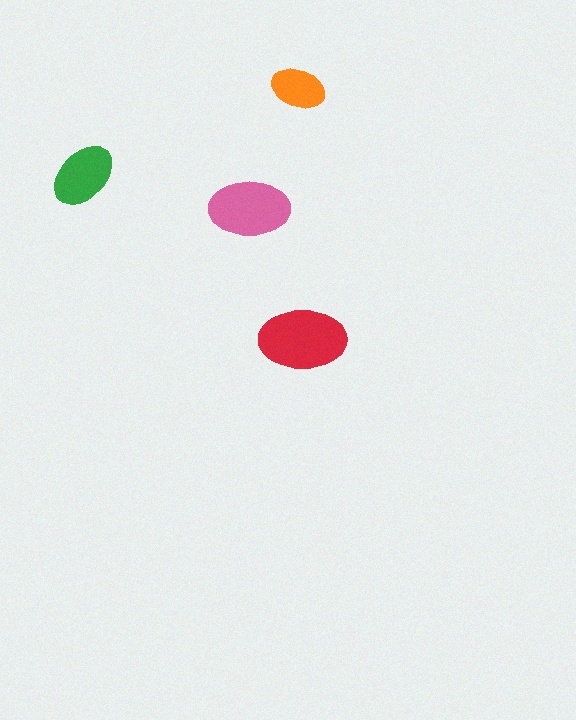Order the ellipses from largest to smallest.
the red one, the pink one, the green one, the orange one.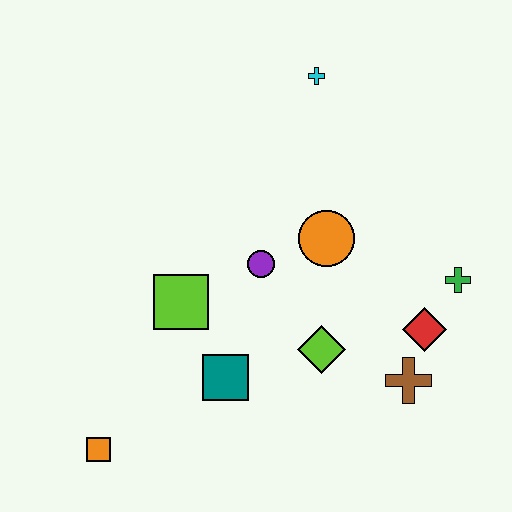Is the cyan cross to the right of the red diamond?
No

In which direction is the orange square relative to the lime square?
The orange square is below the lime square.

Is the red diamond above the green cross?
No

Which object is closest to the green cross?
The red diamond is closest to the green cross.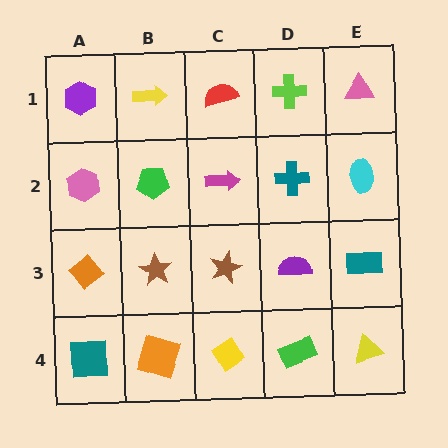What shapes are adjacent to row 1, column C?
A magenta arrow (row 2, column C), a yellow arrow (row 1, column B), a lime cross (row 1, column D).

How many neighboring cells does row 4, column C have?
3.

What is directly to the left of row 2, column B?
A pink hexagon.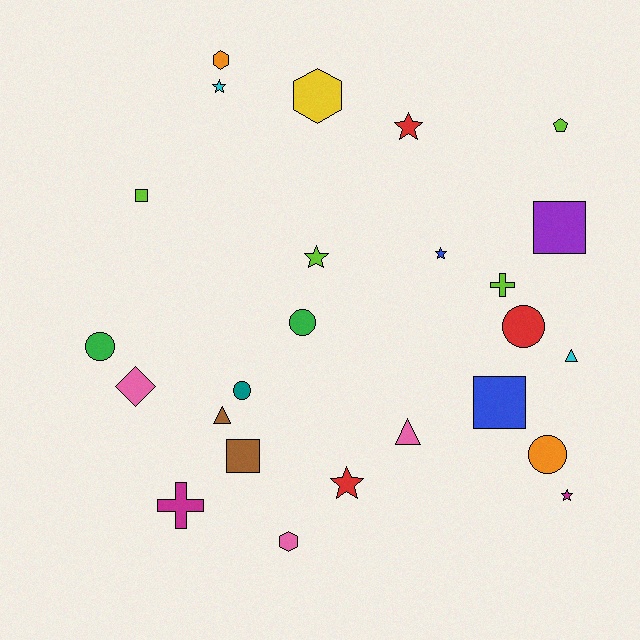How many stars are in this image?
There are 6 stars.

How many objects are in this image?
There are 25 objects.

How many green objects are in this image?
There are 2 green objects.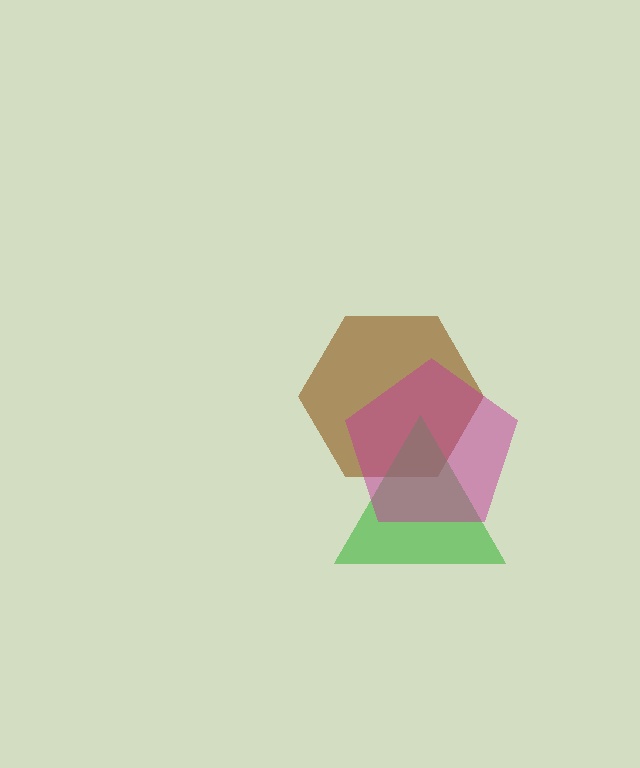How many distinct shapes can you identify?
There are 3 distinct shapes: a brown hexagon, a green triangle, a magenta pentagon.